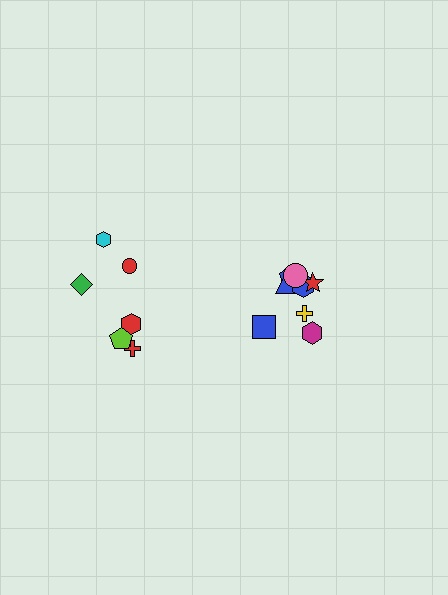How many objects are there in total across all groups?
There are 14 objects.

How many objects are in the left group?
There are 6 objects.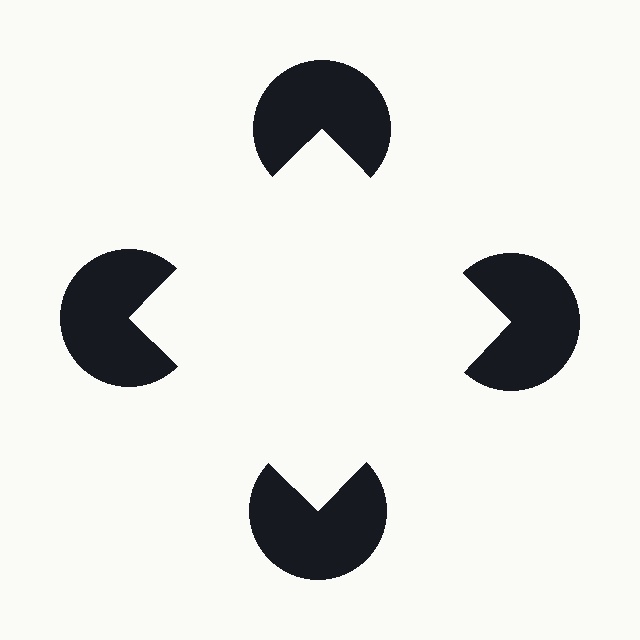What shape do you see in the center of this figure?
An illusory square — its edges are inferred from the aligned wedge cuts in the pac-man discs, not physically drawn.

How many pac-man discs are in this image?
There are 4 — one at each vertex of the illusory square.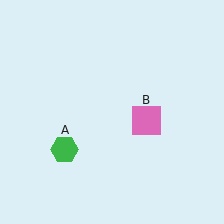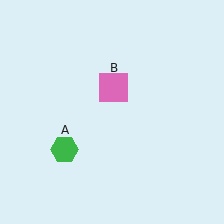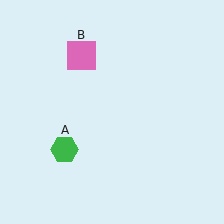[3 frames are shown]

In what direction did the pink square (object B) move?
The pink square (object B) moved up and to the left.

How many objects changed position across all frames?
1 object changed position: pink square (object B).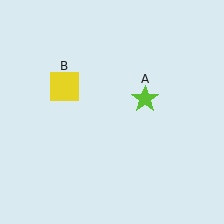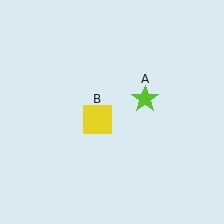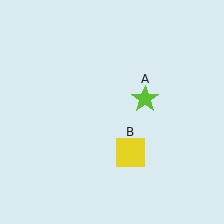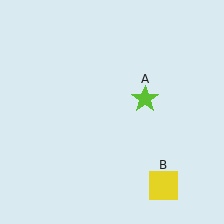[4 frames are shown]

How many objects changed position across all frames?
1 object changed position: yellow square (object B).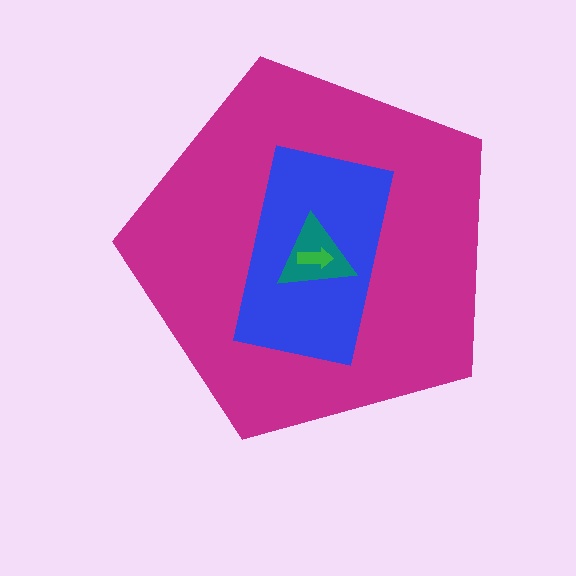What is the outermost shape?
The magenta pentagon.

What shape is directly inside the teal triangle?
The green arrow.